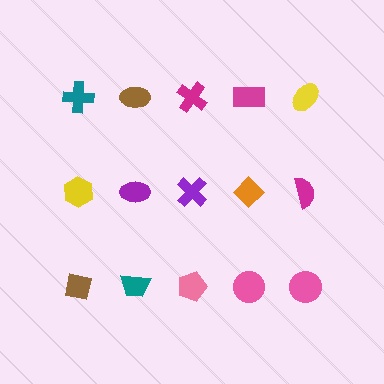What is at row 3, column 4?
A pink circle.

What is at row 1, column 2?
A brown ellipse.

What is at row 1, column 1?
A teal cross.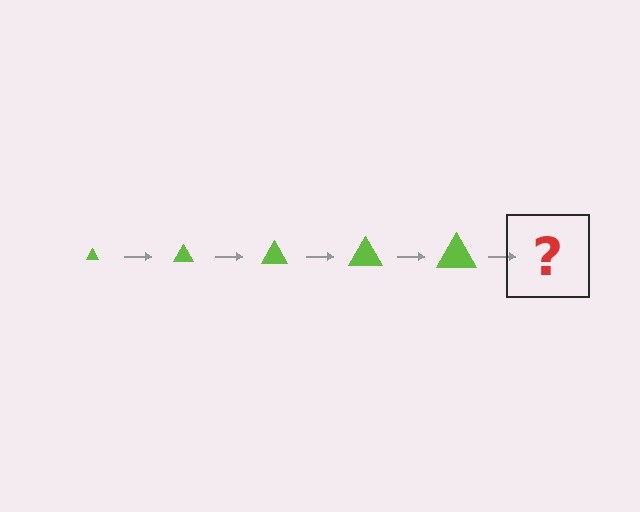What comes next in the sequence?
The next element should be a lime triangle, larger than the previous one.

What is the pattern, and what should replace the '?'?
The pattern is that the triangle gets progressively larger each step. The '?' should be a lime triangle, larger than the previous one.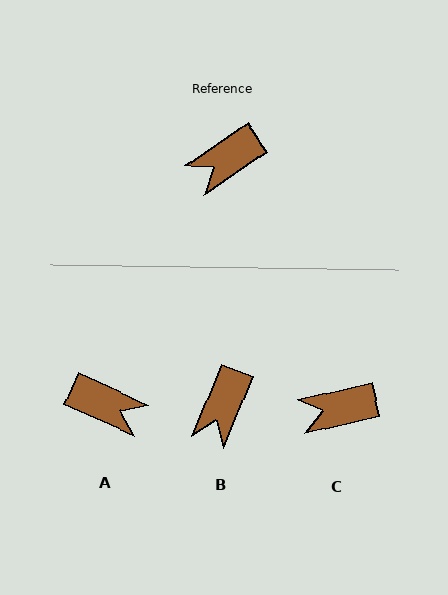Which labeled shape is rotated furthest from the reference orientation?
A, about 122 degrees away.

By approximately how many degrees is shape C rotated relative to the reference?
Approximately 21 degrees clockwise.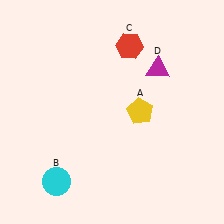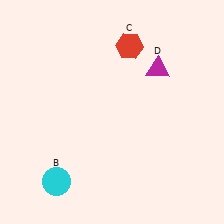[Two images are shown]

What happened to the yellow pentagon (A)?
The yellow pentagon (A) was removed in Image 2. It was in the top-right area of Image 1.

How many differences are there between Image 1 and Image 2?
There is 1 difference between the two images.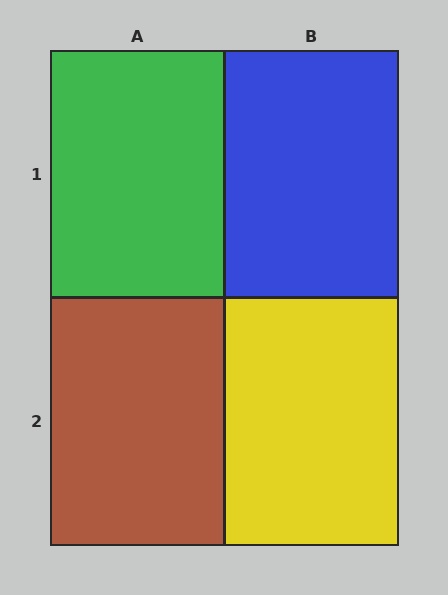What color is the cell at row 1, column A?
Green.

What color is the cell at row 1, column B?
Blue.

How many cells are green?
1 cell is green.